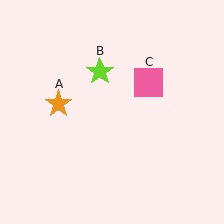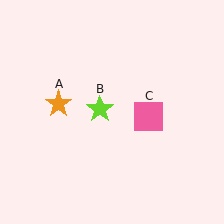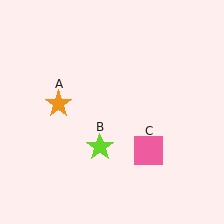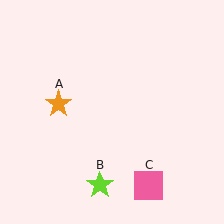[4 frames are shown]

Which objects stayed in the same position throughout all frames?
Orange star (object A) remained stationary.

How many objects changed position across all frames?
2 objects changed position: lime star (object B), pink square (object C).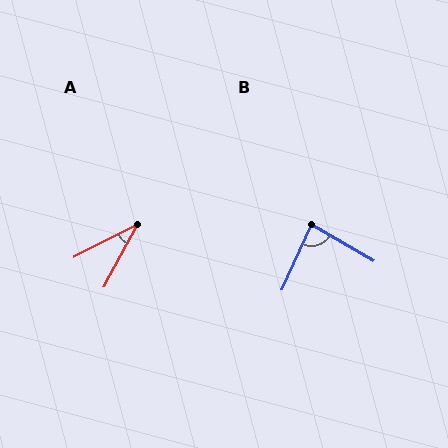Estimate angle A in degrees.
Approximately 35 degrees.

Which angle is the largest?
B, at approximately 83 degrees.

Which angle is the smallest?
A, at approximately 35 degrees.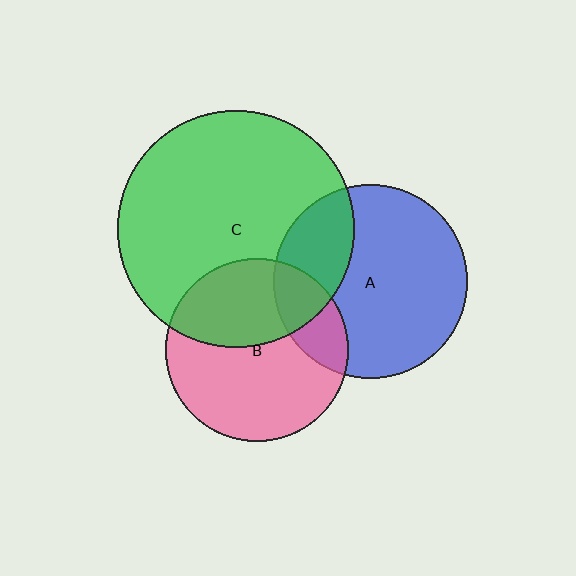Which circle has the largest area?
Circle C (green).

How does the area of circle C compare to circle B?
Approximately 1.7 times.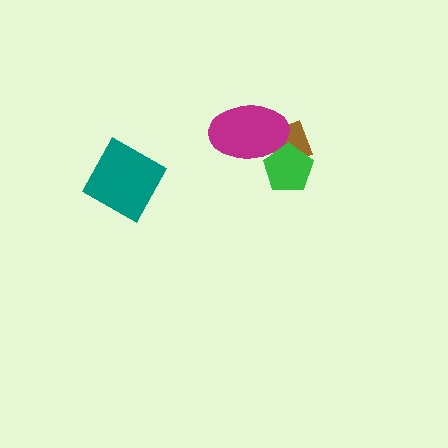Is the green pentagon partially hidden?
Yes, it is partially covered by another shape.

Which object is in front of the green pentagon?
The magenta ellipse is in front of the green pentagon.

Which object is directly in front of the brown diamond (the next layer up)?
The green pentagon is directly in front of the brown diamond.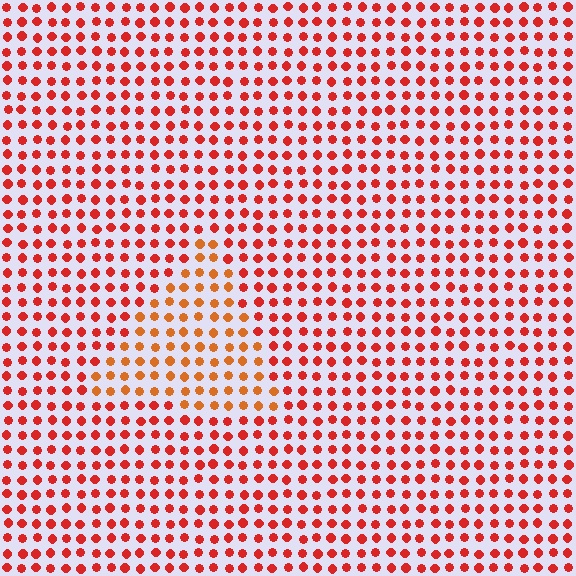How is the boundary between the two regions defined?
The boundary is defined purely by a slight shift in hue (about 25 degrees). Spacing, size, and orientation are identical on both sides.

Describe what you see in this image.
The image is filled with small red elements in a uniform arrangement. A triangle-shaped region is visible where the elements are tinted to a slightly different hue, forming a subtle color boundary.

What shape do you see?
I see a triangle.